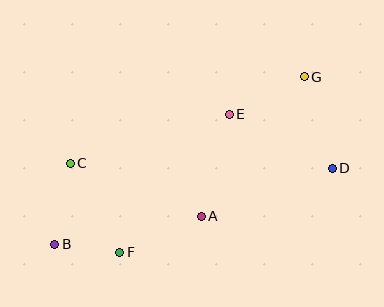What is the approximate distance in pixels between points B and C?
The distance between B and C is approximately 82 pixels.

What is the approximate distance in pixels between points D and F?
The distance between D and F is approximately 229 pixels.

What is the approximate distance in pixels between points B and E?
The distance between B and E is approximately 218 pixels.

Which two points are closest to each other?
Points B and F are closest to each other.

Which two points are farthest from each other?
Points B and G are farthest from each other.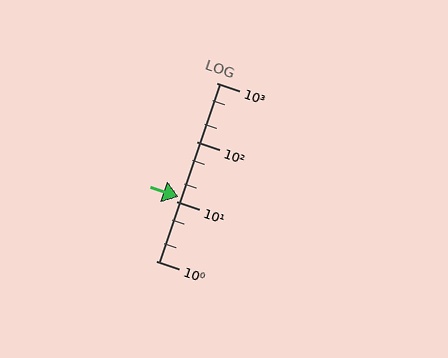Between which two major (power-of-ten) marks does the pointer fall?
The pointer is between 10 and 100.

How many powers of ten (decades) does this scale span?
The scale spans 3 decades, from 1 to 1000.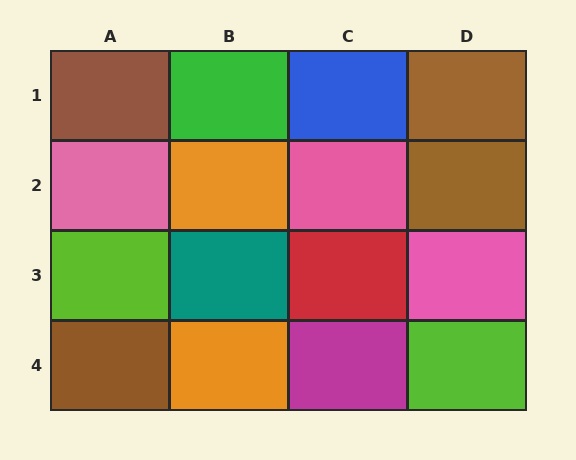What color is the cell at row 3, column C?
Red.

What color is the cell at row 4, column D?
Lime.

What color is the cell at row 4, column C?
Magenta.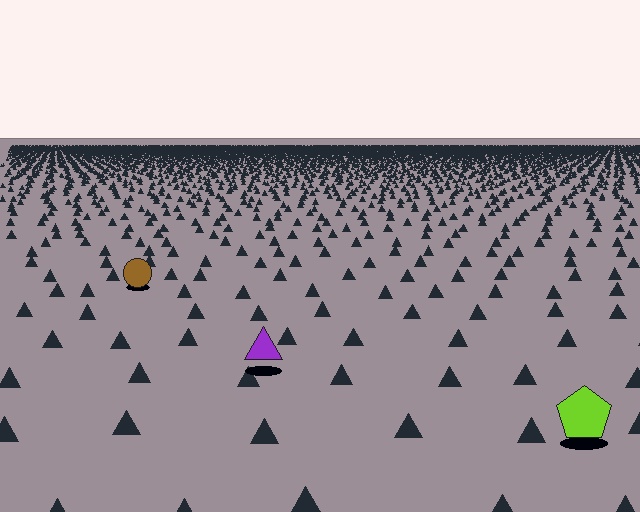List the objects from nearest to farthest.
From nearest to farthest: the lime pentagon, the purple triangle, the brown circle.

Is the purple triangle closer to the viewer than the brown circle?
Yes. The purple triangle is closer — you can tell from the texture gradient: the ground texture is coarser near it.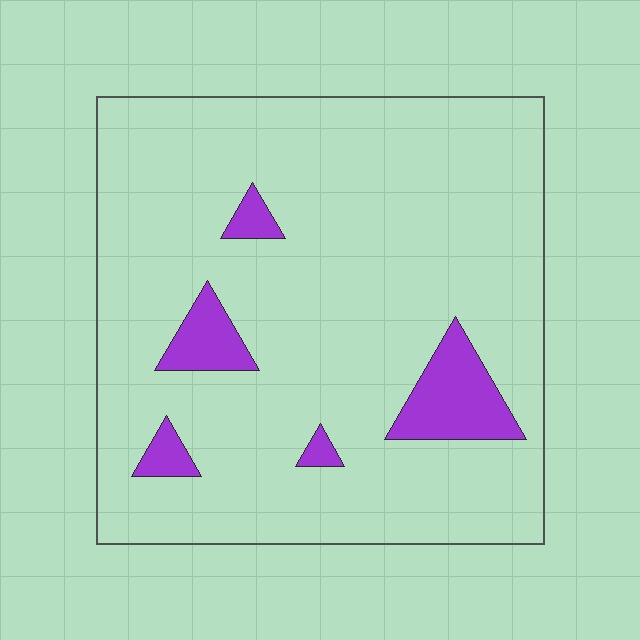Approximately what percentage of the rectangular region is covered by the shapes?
Approximately 10%.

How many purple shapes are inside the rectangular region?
5.